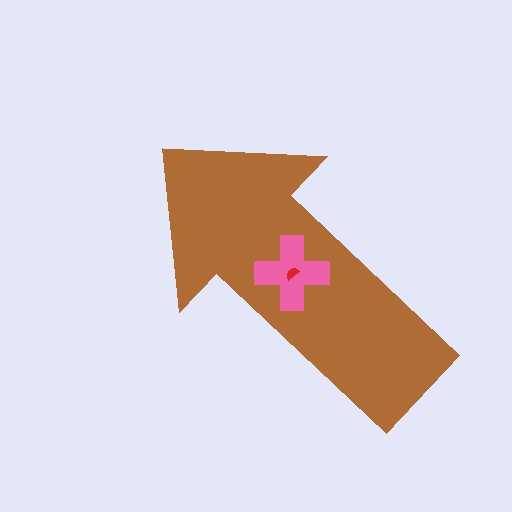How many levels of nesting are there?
3.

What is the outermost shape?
The brown arrow.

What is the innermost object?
The red semicircle.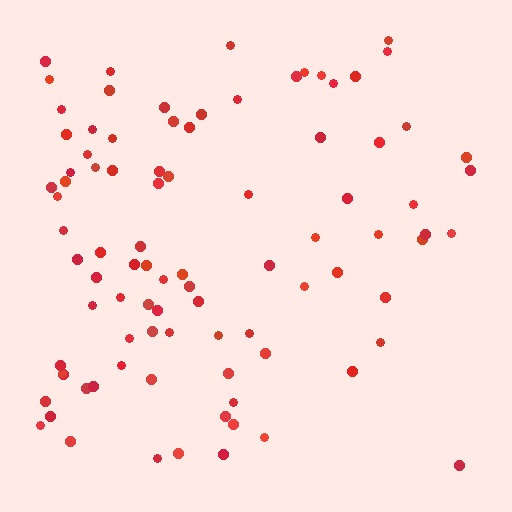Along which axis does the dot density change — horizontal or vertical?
Horizontal.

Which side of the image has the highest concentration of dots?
The left.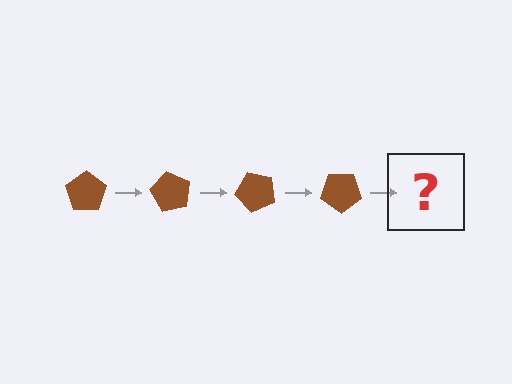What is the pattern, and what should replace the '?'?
The pattern is that the pentagon rotates 60 degrees each step. The '?' should be a brown pentagon rotated 240 degrees.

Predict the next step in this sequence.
The next step is a brown pentagon rotated 240 degrees.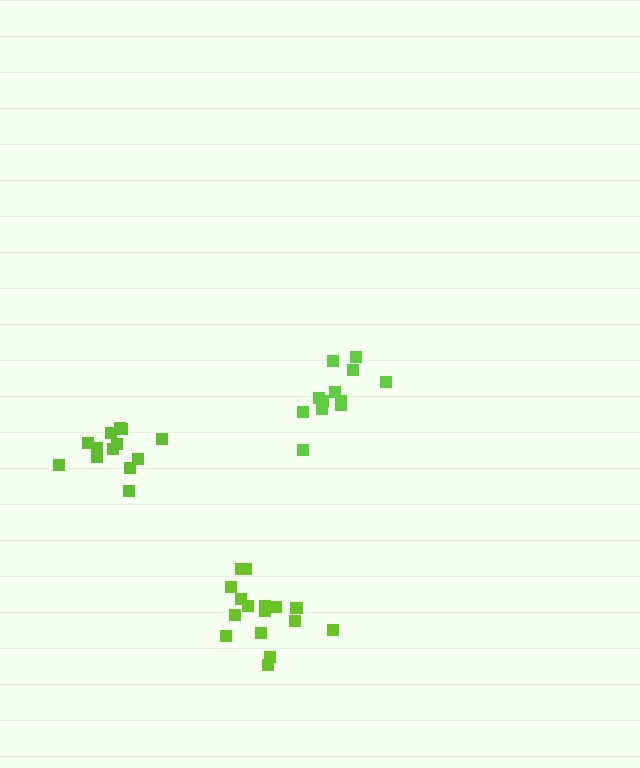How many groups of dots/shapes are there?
There are 3 groups.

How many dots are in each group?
Group 1: 16 dots, Group 2: 13 dots, Group 3: 12 dots (41 total).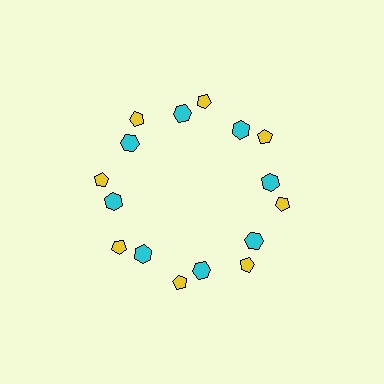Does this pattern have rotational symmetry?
Yes, this pattern has 8-fold rotational symmetry. It looks the same after rotating 45 degrees around the center.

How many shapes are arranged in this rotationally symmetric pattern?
There are 16 shapes, arranged in 8 groups of 2.